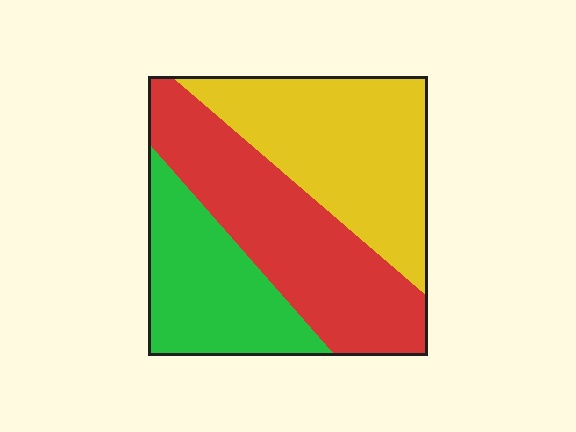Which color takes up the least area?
Green, at roughly 25%.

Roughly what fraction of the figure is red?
Red takes up between a quarter and a half of the figure.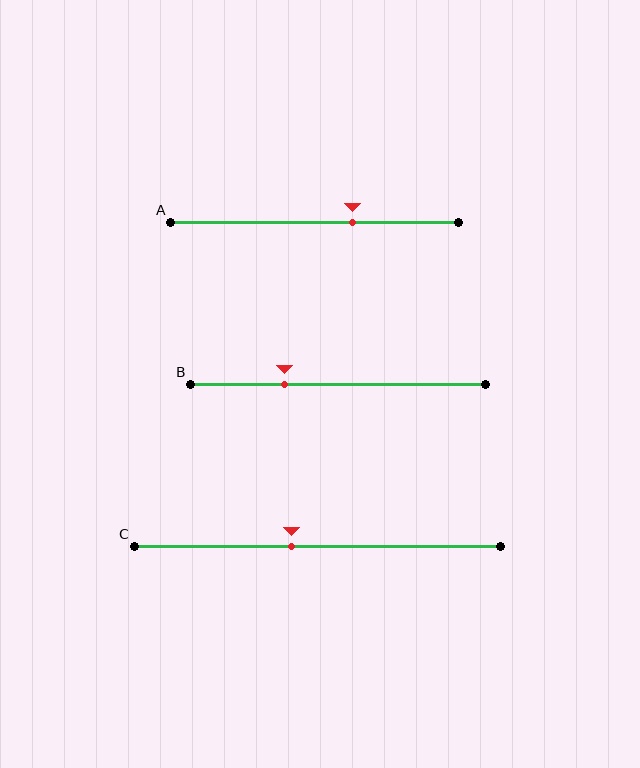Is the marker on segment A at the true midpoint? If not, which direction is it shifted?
No, the marker on segment A is shifted to the right by about 13% of the segment length.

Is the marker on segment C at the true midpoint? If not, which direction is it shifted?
No, the marker on segment C is shifted to the left by about 7% of the segment length.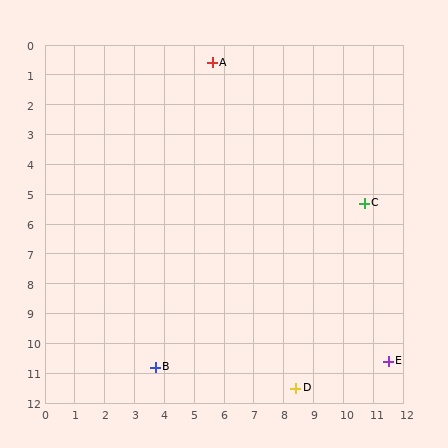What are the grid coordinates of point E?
Point E is at approximately (11.5, 10.6).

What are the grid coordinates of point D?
Point D is at approximately (8.4, 11.5).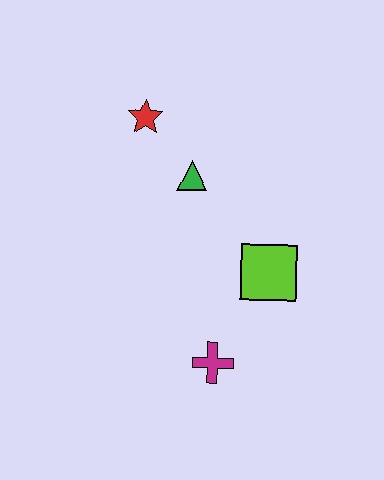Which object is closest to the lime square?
The magenta cross is closest to the lime square.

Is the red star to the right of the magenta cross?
No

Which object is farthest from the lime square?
The red star is farthest from the lime square.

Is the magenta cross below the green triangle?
Yes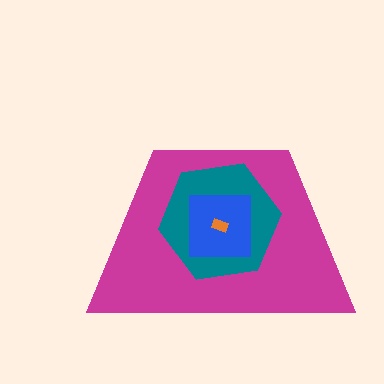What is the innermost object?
The orange rectangle.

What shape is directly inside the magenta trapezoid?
The teal hexagon.